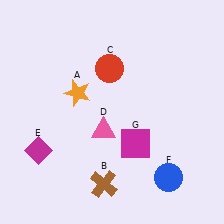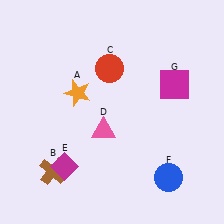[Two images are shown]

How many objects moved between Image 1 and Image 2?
3 objects moved between the two images.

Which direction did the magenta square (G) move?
The magenta square (G) moved up.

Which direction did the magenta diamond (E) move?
The magenta diamond (E) moved right.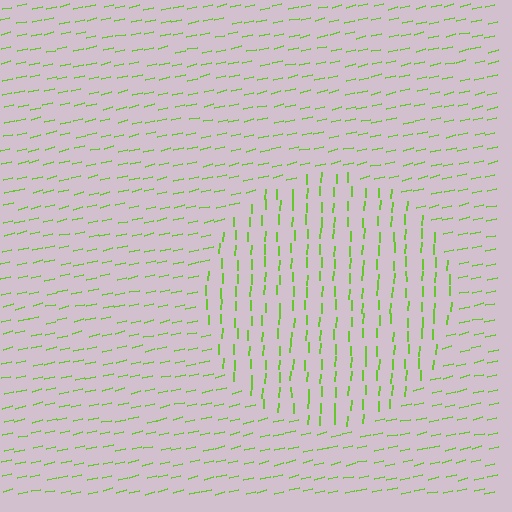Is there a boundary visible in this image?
Yes, there is a texture boundary formed by a change in line orientation.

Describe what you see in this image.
The image is filled with small lime line segments. A circle region in the image has lines oriented differently from the surrounding lines, creating a visible texture boundary.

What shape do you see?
I see a circle.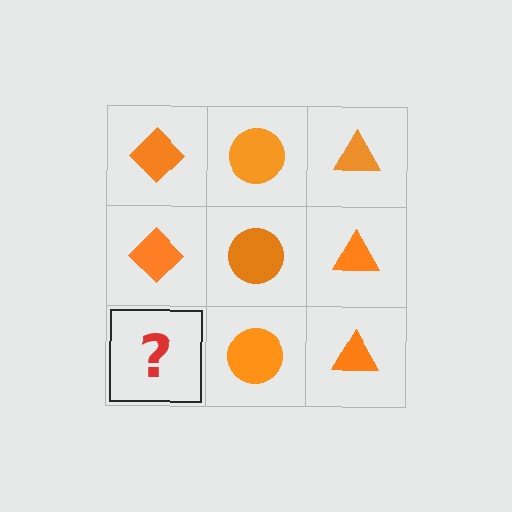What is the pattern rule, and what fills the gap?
The rule is that each column has a consistent shape. The gap should be filled with an orange diamond.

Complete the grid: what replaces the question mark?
The question mark should be replaced with an orange diamond.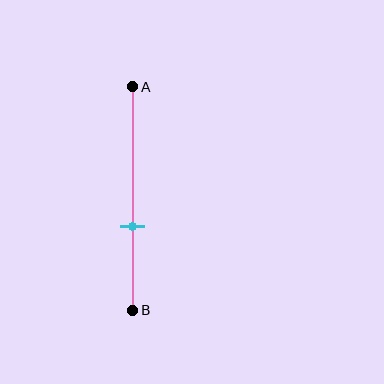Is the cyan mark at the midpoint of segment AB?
No, the mark is at about 60% from A, not at the 50% midpoint.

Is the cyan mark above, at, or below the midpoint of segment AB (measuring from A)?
The cyan mark is below the midpoint of segment AB.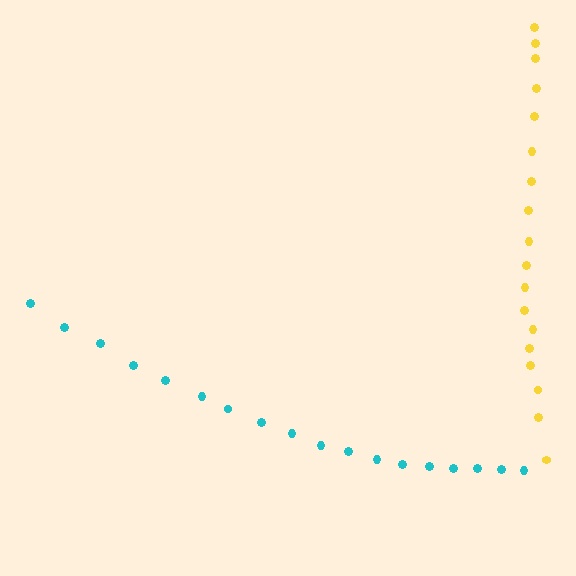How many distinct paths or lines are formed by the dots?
There are 2 distinct paths.